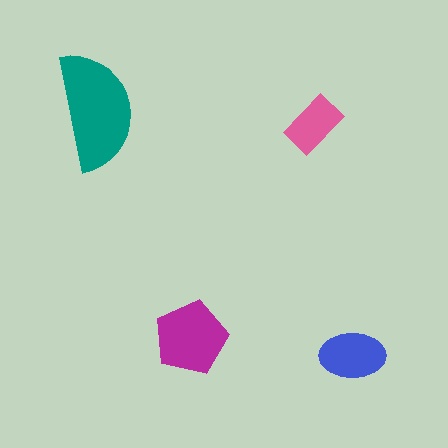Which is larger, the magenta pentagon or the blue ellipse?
The magenta pentagon.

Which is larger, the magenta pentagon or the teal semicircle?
The teal semicircle.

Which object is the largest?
The teal semicircle.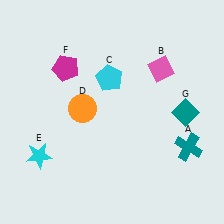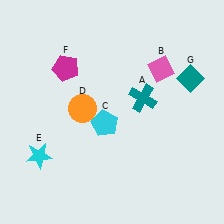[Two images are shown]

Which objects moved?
The objects that moved are: the teal cross (A), the cyan pentagon (C), the teal diamond (G).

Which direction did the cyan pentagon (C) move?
The cyan pentagon (C) moved down.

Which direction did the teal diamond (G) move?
The teal diamond (G) moved up.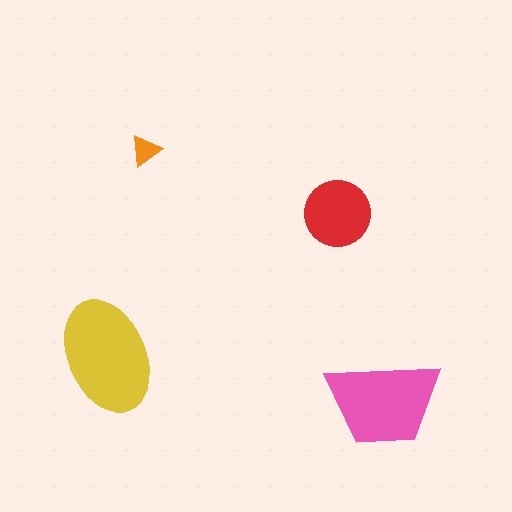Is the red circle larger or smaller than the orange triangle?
Larger.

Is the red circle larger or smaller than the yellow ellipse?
Smaller.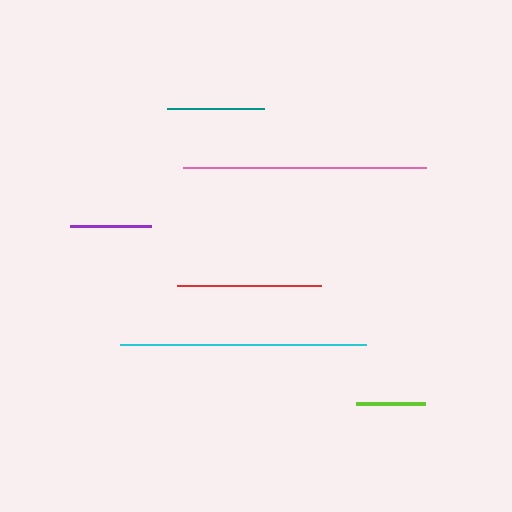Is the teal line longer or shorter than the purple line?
The teal line is longer than the purple line.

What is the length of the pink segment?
The pink segment is approximately 243 pixels long.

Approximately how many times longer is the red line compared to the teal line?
The red line is approximately 1.5 times the length of the teal line.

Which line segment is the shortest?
The lime line is the shortest at approximately 69 pixels.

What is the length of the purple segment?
The purple segment is approximately 81 pixels long.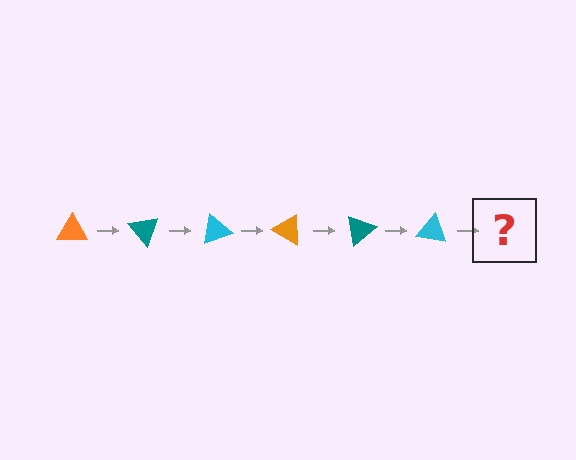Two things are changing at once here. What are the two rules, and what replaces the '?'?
The two rules are that it rotates 50 degrees each step and the color cycles through orange, teal, and cyan. The '?' should be an orange triangle, rotated 300 degrees from the start.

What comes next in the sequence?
The next element should be an orange triangle, rotated 300 degrees from the start.